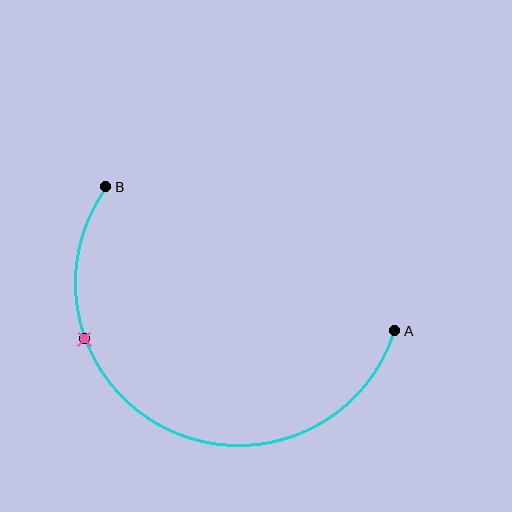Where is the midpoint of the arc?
The arc midpoint is the point on the curve farthest from the straight line joining A and B. It sits below that line.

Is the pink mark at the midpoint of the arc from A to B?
No. The pink mark lies on the arc but is closer to endpoint B. The arc midpoint would be at the point on the curve equidistant along the arc from both A and B.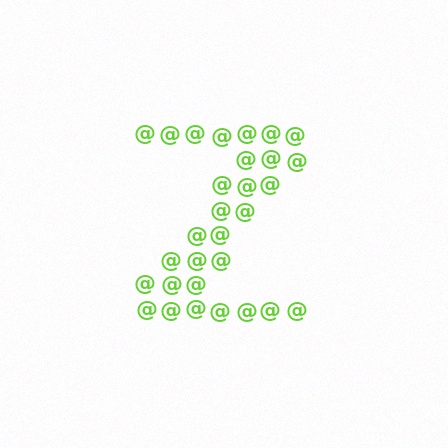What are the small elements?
The small elements are at signs.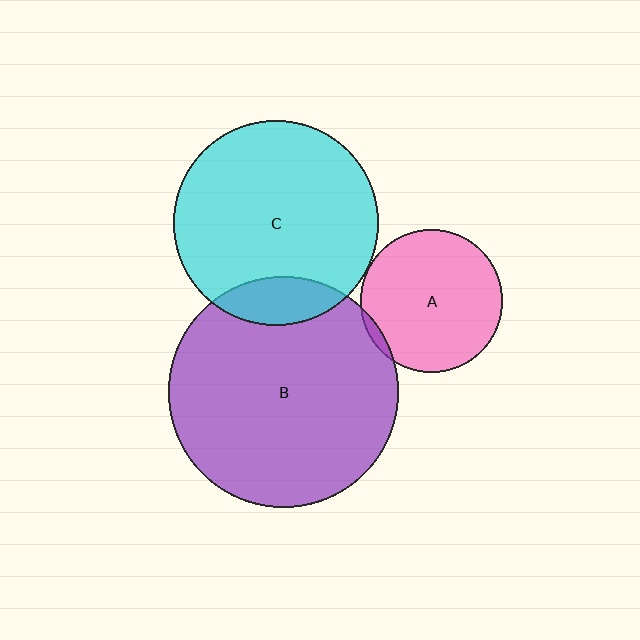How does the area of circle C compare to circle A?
Approximately 2.1 times.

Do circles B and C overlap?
Yes.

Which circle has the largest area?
Circle B (purple).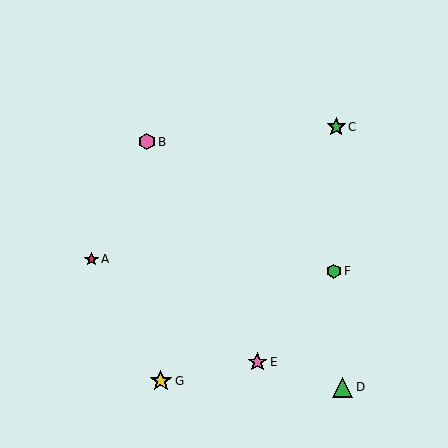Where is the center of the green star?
The center of the green star is at (336, 127).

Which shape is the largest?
The yellow star (labeled G) is the largest.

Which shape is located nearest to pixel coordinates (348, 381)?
The green triangle (labeled D) at (343, 387) is nearest to that location.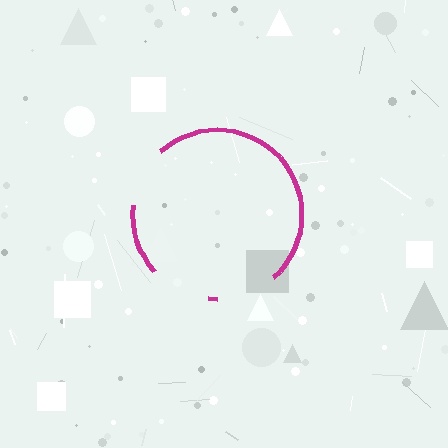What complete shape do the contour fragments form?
The contour fragments form a circle.